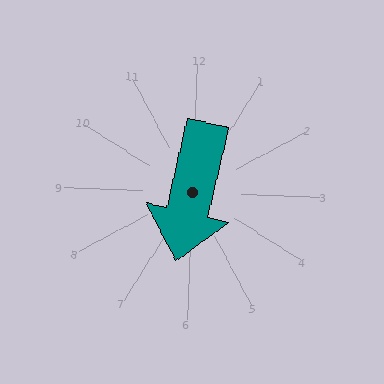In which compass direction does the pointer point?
South.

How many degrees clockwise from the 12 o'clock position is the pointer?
Approximately 191 degrees.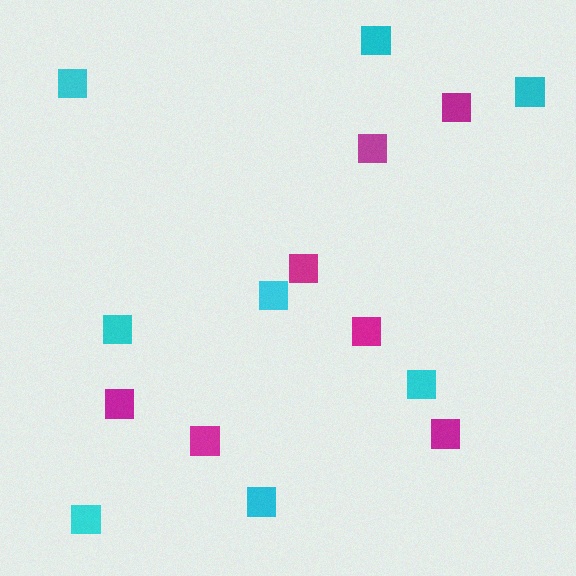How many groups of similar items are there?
There are 2 groups: one group of magenta squares (7) and one group of cyan squares (8).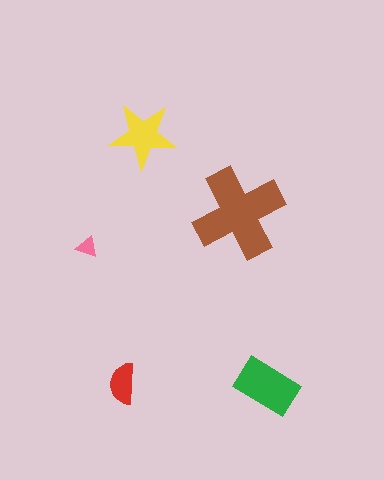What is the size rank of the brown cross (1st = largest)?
1st.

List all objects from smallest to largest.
The pink triangle, the red semicircle, the yellow star, the green rectangle, the brown cross.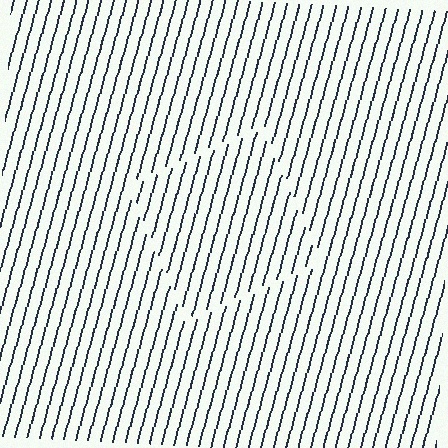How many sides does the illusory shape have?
4 sides — the line-ends trace a square.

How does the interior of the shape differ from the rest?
The interior of the shape contains the same grating, shifted by half a period — the contour is defined by the phase discontinuity where line-ends from the inner and outer gratings abut.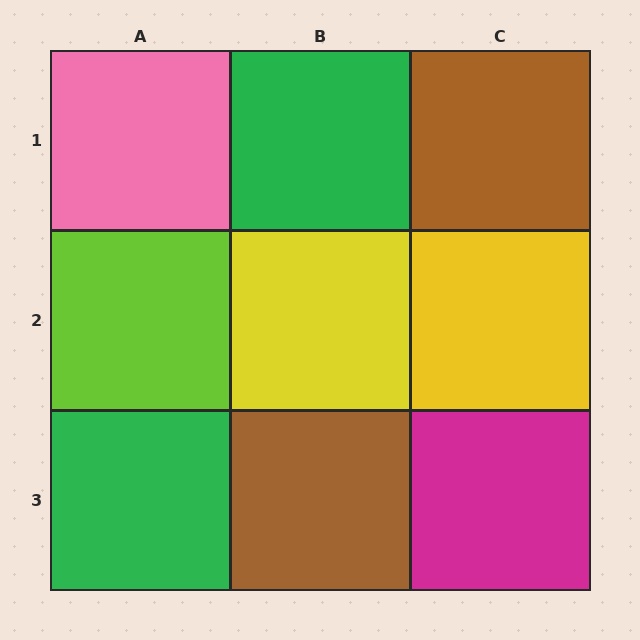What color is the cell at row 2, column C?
Yellow.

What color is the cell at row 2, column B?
Yellow.